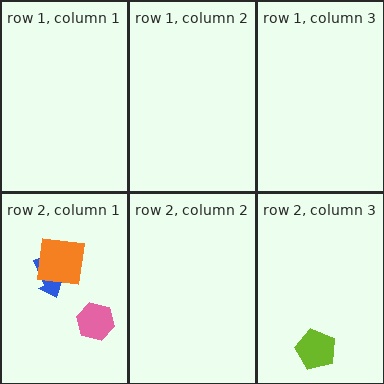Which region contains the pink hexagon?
The row 2, column 1 region.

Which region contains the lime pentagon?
The row 2, column 3 region.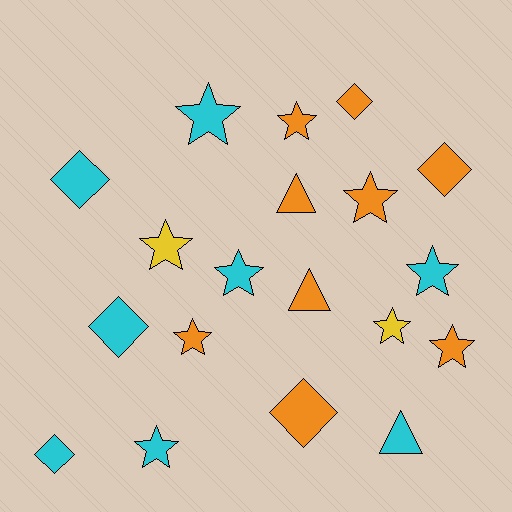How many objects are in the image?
There are 19 objects.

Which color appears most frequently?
Orange, with 9 objects.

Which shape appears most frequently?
Star, with 10 objects.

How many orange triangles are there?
There are 2 orange triangles.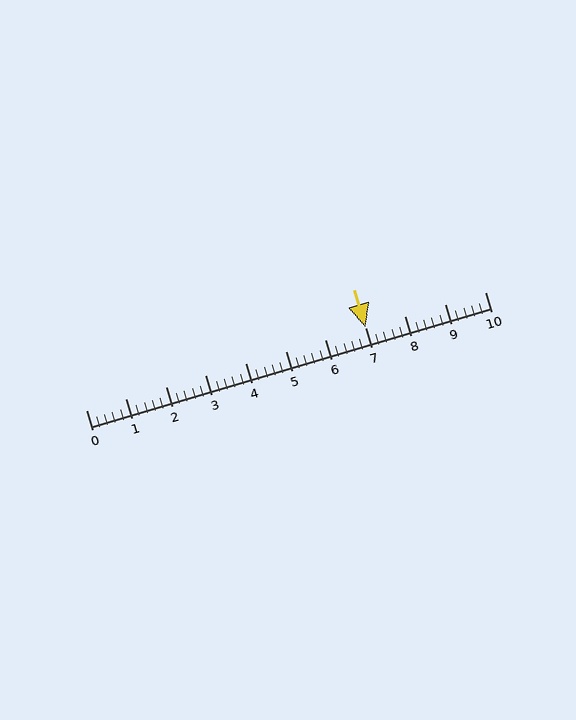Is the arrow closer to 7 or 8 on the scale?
The arrow is closer to 7.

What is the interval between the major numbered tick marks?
The major tick marks are spaced 1 units apart.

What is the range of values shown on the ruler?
The ruler shows values from 0 to 10.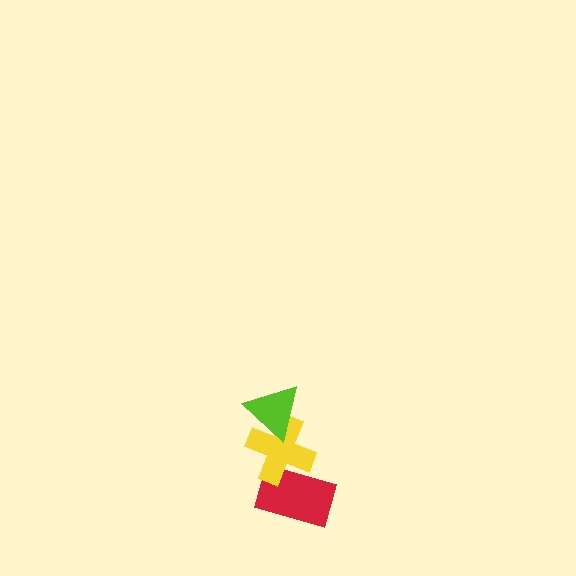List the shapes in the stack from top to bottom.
From top to bottom: the lime triangle, the yellow cross, the red rectangle.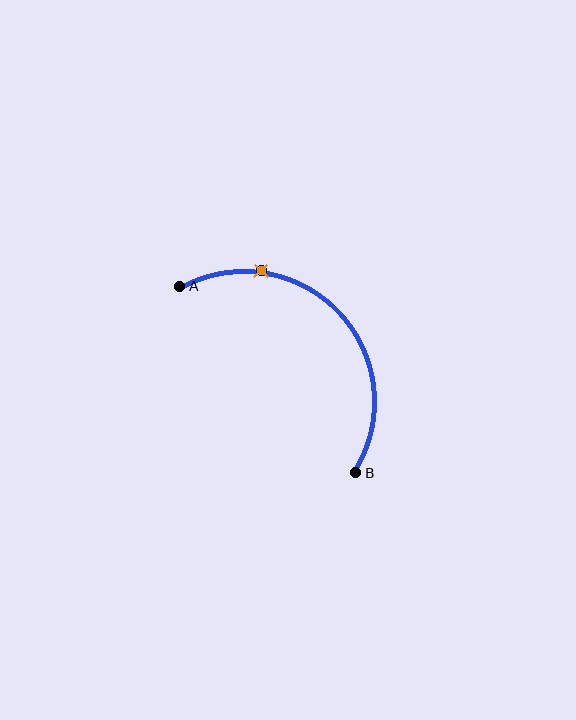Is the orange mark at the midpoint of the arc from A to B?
No. The orange mark lies on the arc but is closer to endpoint A. The arc midpoint would be at the point on the curve equidistant along the arc from both A and B.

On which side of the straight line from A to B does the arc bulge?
The arc bulges above and to the right of the straight line connecting A and B.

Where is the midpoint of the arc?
The arc midpoint is the point on the curve farthest from the straight line joining A and B. It sits above and to the right of that line.